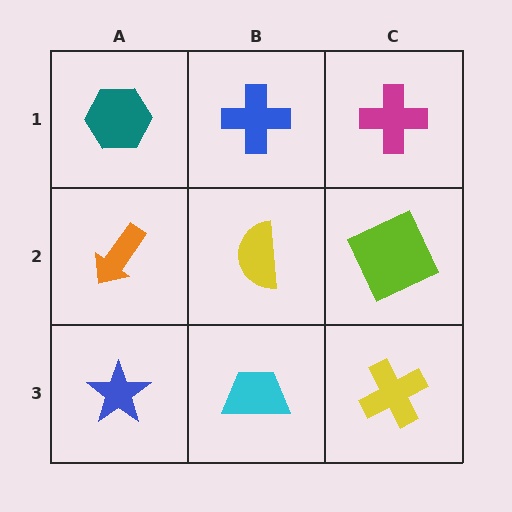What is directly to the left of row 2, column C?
A yellow semicircle.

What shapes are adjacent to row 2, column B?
A blue cross (row 1, column B), a cyan trapezoid (row 3, column B), an orange arrow (row 2, column A), a lime square (row 2, column C).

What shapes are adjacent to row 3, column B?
A yellow semicircle (row 2, column B), a blue star (row 3, column A), a yellow cross (row 3, column C).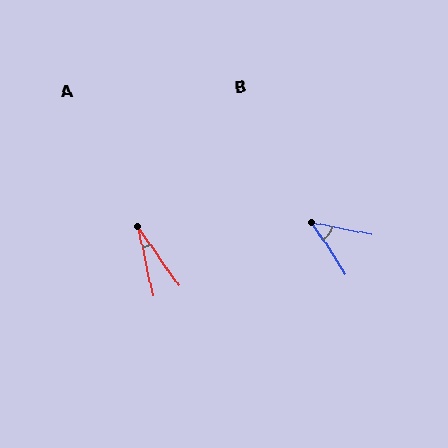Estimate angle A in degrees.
Approximately 23 degrees.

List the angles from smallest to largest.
A (23°), B (46°).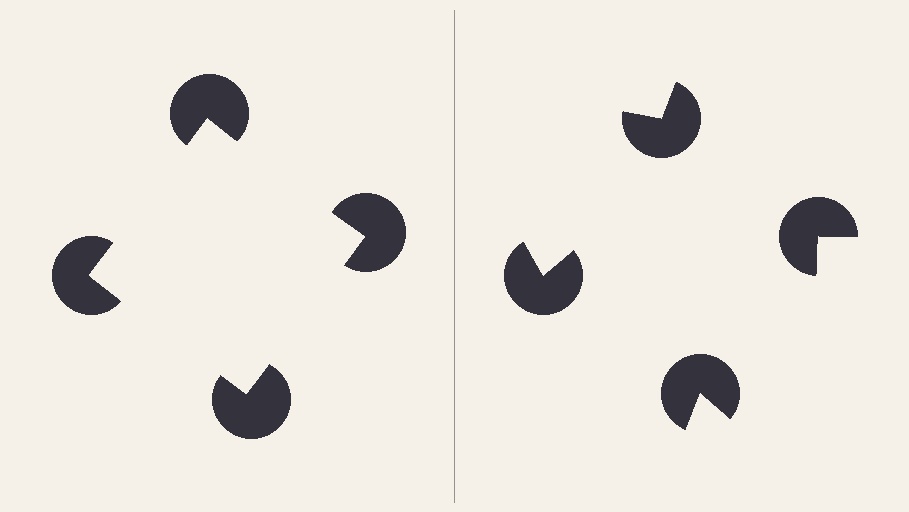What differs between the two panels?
The pac-man discs are positioned identically on both sides; only the wedge orientations differ. On the left they align to a square; on the right they are misaligned.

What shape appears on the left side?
An illusory square.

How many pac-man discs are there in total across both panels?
8 — 4 on each side.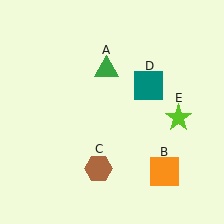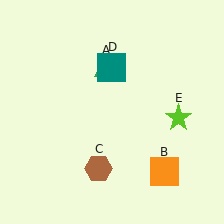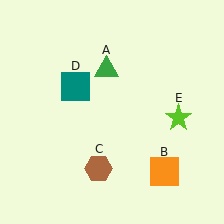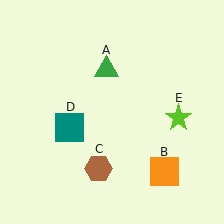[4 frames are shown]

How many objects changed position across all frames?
1 object changed position: teal square (object D).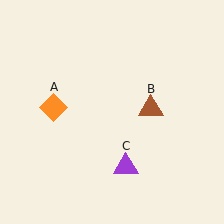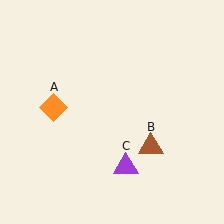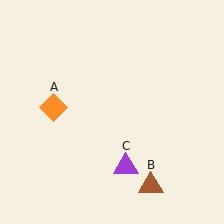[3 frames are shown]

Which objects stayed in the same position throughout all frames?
Orange diamond (object A) and purple triangle (object C) remained stationary.